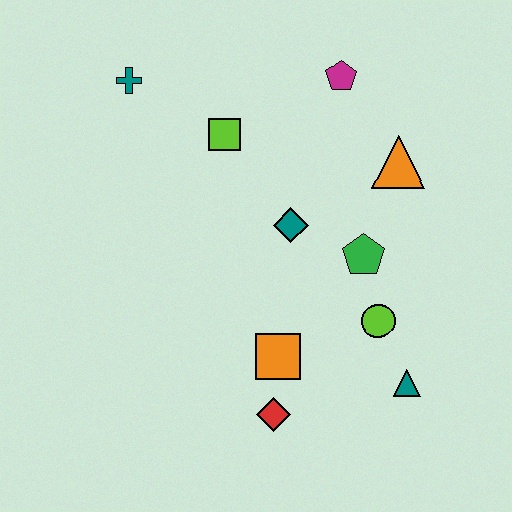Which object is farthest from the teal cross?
The teal triangle is farthest from the teal cross.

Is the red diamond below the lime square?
Yes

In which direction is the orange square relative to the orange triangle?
The orange square is below the orange triangle.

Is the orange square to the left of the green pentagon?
Yes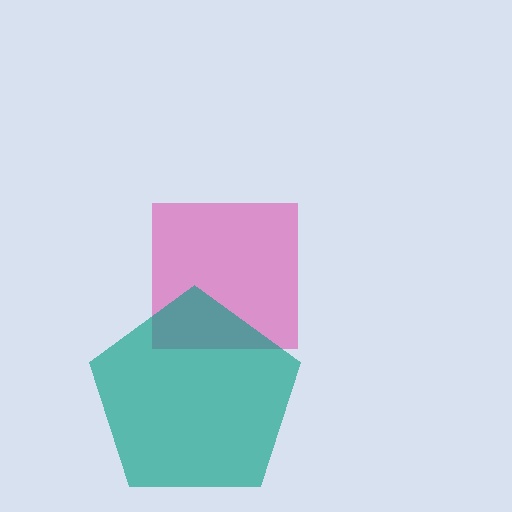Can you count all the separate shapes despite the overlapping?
Yes, there are 2 separate shapes.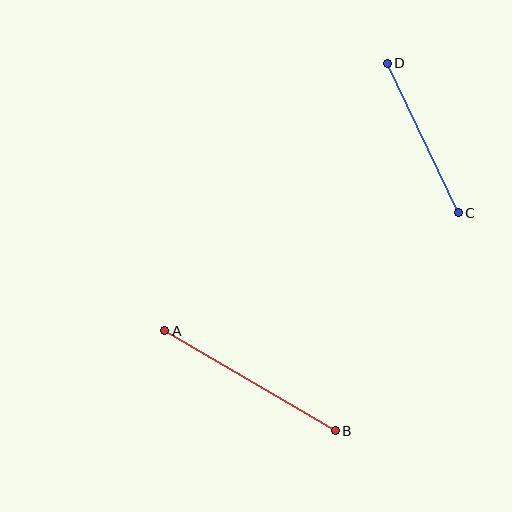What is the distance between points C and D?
The distance is approximately 166 pixels.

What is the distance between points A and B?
The distance is approximately 198 pixels.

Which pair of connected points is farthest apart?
Points A and B are farthest apart.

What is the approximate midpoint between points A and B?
The midpoint is at approximately (250, 381) pixels.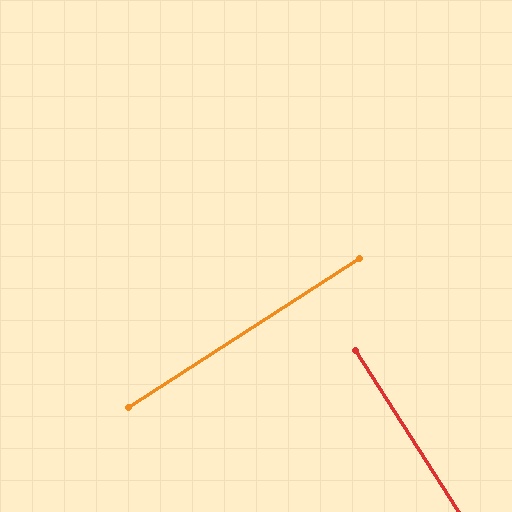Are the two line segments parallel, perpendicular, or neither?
Perpendicular — they meet at approximately 90°.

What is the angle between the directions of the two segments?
Approximately 90 degrees.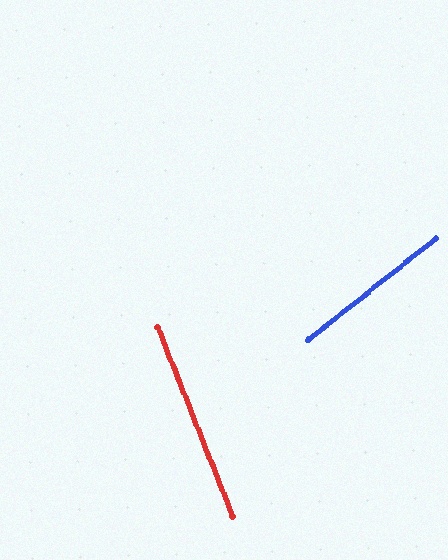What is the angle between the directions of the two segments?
Approximately 73 degrees.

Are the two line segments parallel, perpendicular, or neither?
Neither parallel nor perpendicular — they differ by about 73°.